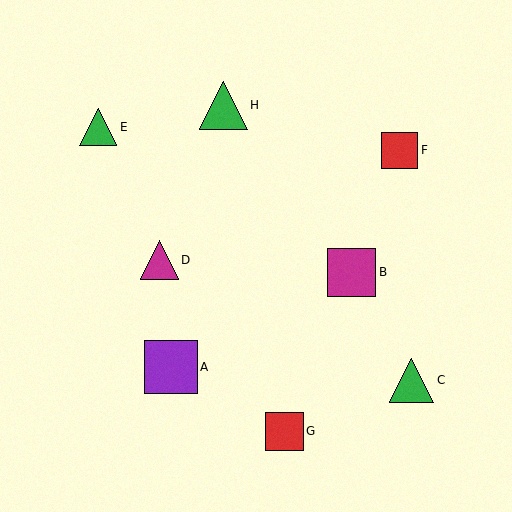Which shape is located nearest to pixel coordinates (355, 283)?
The magenta square (labeled B) at (351, 272) is nearest to that location.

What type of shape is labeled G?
Shape G is a red square.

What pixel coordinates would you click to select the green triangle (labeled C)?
Click at (412, 380) to select the green triangle C.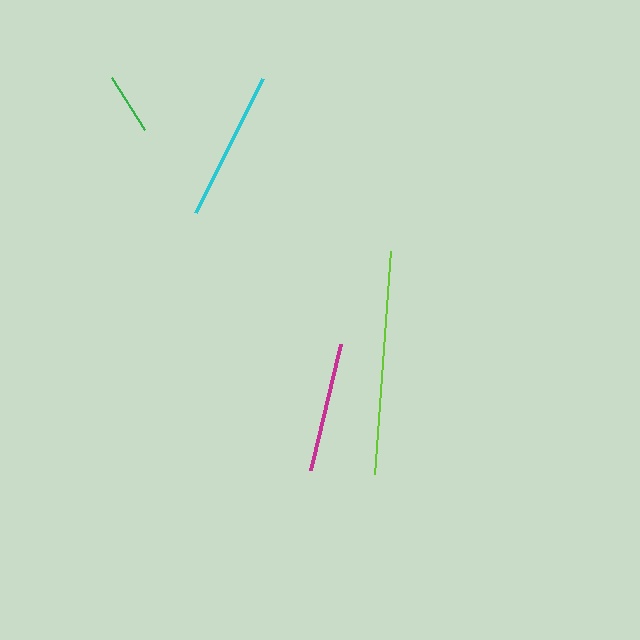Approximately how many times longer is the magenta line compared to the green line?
The magenta line is approximately 2.1 times the length of the green line.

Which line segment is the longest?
The lime line is the longest at approximately 223 pixels.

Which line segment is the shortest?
The green line is the shortest at approximately 61 pixels.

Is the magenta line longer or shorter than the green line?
The magenta line is longer than the green line.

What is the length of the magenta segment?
The magenta segment is approximately 129 pixels long.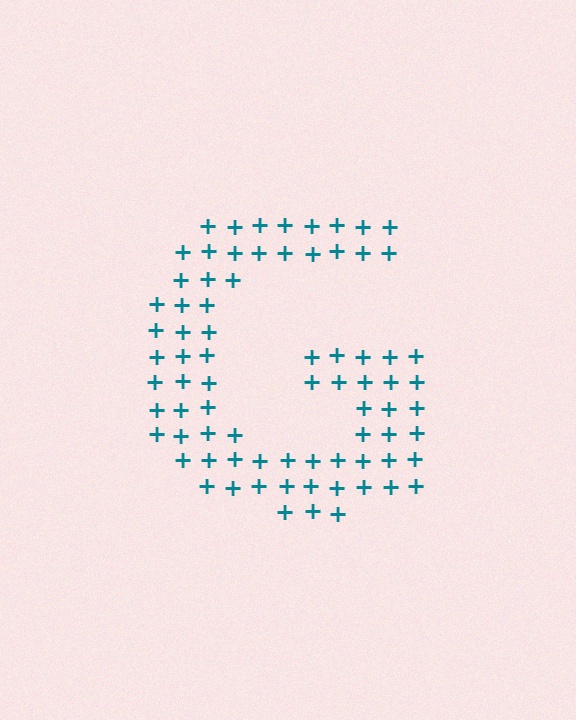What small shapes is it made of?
It is made of small plus signs.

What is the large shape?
The large shape is the letter G.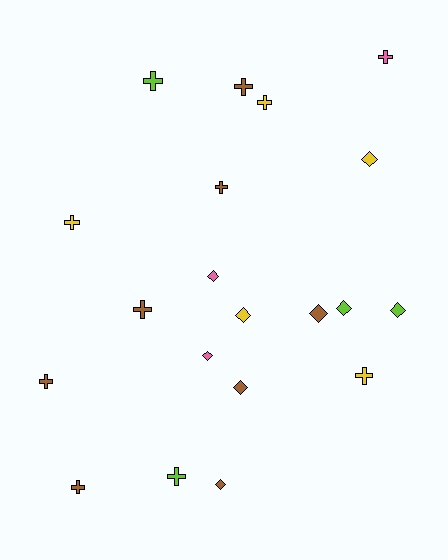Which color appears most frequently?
Brown, with 8 objects.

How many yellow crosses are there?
There are 3 yellow crosses.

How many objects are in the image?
There are 20 objects.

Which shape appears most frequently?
Cross, with 11 objects.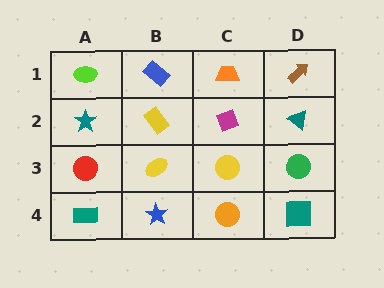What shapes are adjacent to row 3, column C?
A magenta diamond (row 2, column C), an orange circle (row 4, column C), a yellow ellipse (row 3, column B), a green circle (row 3, column D).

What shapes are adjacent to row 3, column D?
A teal triangle (row 2, column D), a teal square (row 4, column D), a yellow circle (row 3, column C).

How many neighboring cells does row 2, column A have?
3.